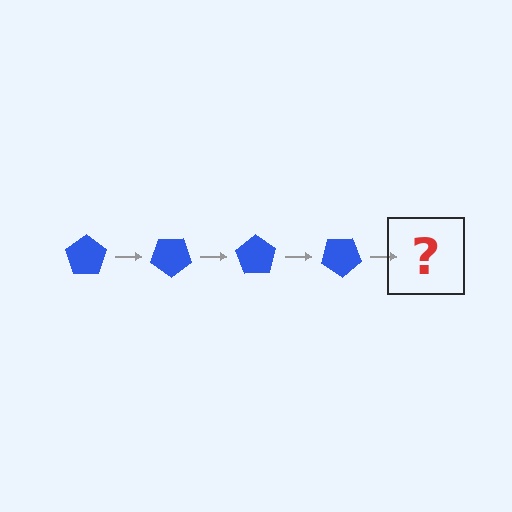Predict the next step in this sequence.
The next step is a blue pentagon rotated 140 degrees.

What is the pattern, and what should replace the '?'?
The pattern is that the pentagon rotates 35 degrees each step. The '?' should be a blue pentagon rotated 140 degrees.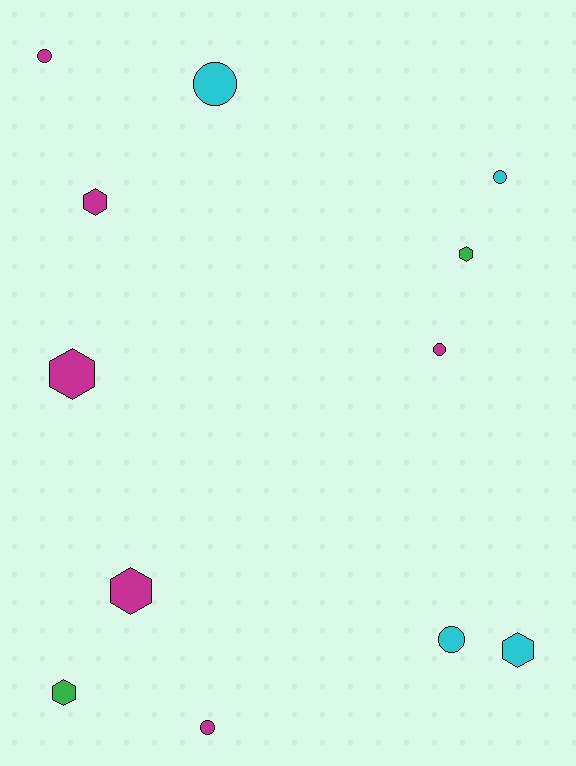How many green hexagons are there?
There are 2 green hexagons.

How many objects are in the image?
There are 12 objects.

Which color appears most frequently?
Magenta, with 6 objects.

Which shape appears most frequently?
Hexagon, with 6 objects.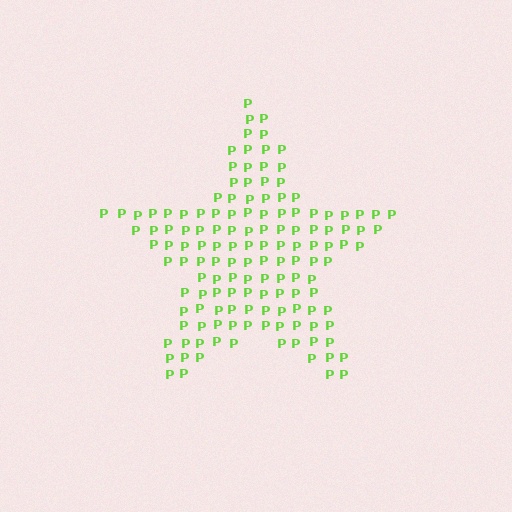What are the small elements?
The small elements are letter P's.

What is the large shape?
The large shape is a star.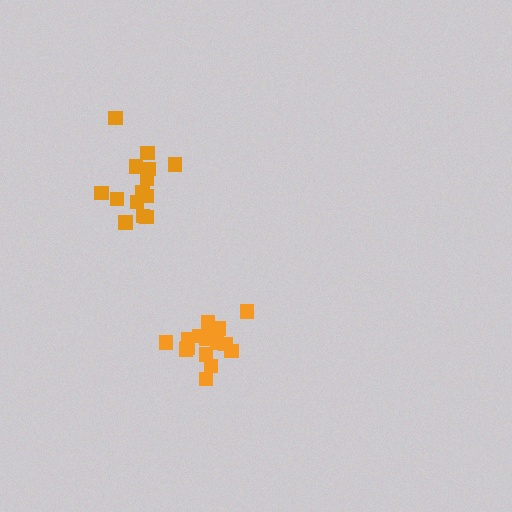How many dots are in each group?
Group 1: 14 dots, Group 2: 16 dots (30 total).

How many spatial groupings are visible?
There are 2 spatial groupings.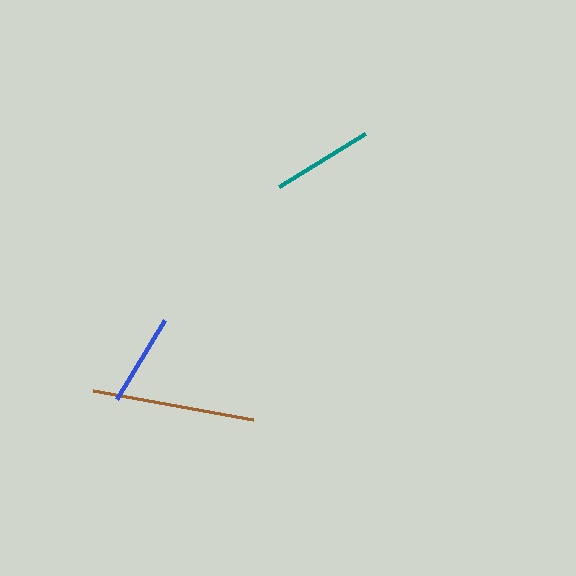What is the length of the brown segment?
The brown segment is approximately 163 pixels long.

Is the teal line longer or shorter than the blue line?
The teal line is longer than the blue line.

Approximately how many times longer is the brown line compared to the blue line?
The brown line is approximately 1.8 times the length of the blue line.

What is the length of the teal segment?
The teal segment is approximately 102 pixels long.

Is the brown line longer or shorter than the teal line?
The brown line is longer than the teal line.